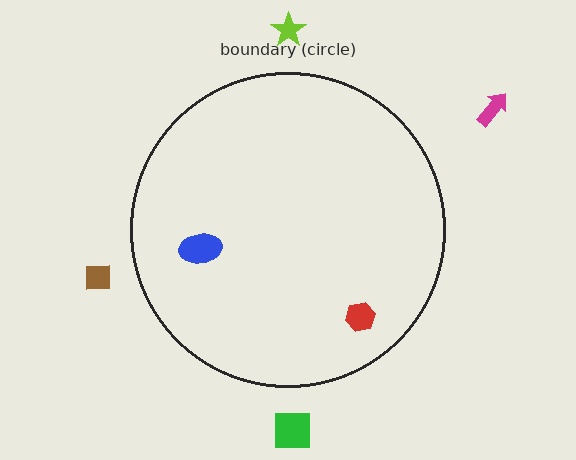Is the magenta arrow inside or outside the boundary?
Outside.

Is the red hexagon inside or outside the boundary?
Inside.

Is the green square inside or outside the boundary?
Outside.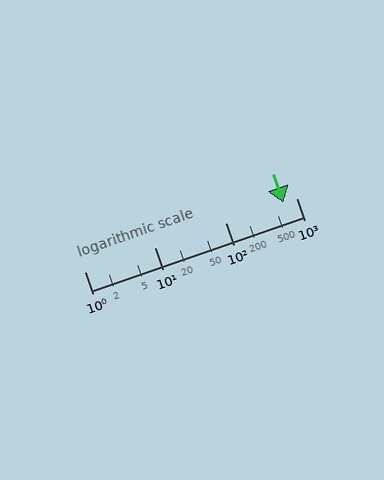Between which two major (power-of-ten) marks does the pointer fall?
The pointer is between 100 and 1000.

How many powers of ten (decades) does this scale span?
The scale spans 3 decades, from 1 to 1000.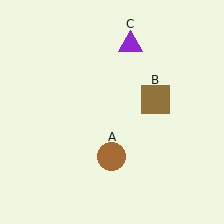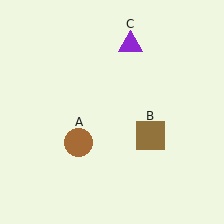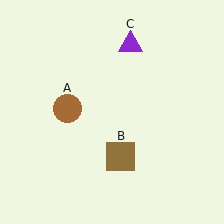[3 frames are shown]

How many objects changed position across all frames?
2 objects changed position: brown circle (object A), brown square (object B).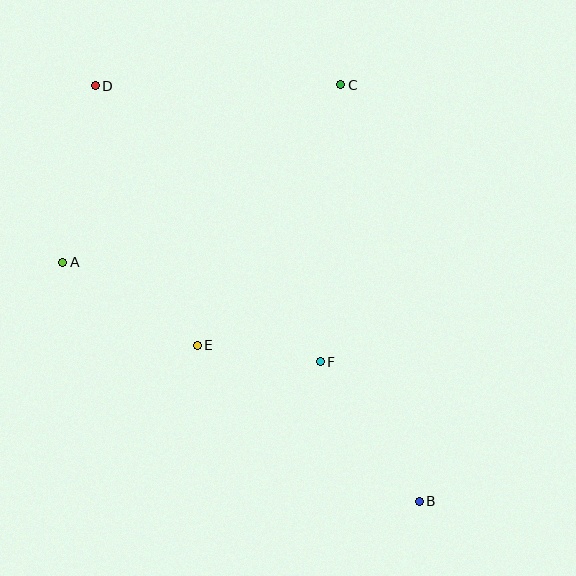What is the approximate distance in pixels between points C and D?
The distance between C and D is approximately 246 pixels.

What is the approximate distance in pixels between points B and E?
The distance between B and E is approximately 272 pixels.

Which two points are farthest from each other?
Points B and D are farthest from each other.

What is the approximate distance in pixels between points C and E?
The distance between C and E is approximately 298 pixels.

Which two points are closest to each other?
Points E and F are closest to each other.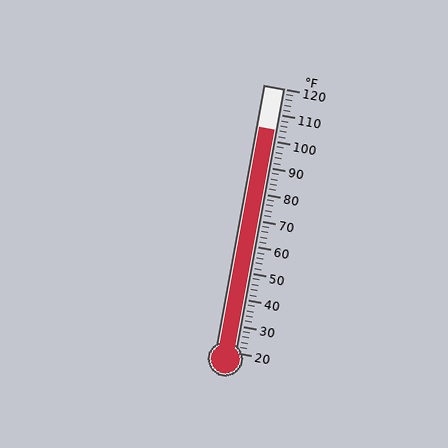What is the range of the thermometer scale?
The thermometer scale ranges from 20°F to 120°F.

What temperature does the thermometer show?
The thermometer shows approximately 104°F.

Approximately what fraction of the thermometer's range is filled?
The thermometer is filled to approximately 85% of its range.